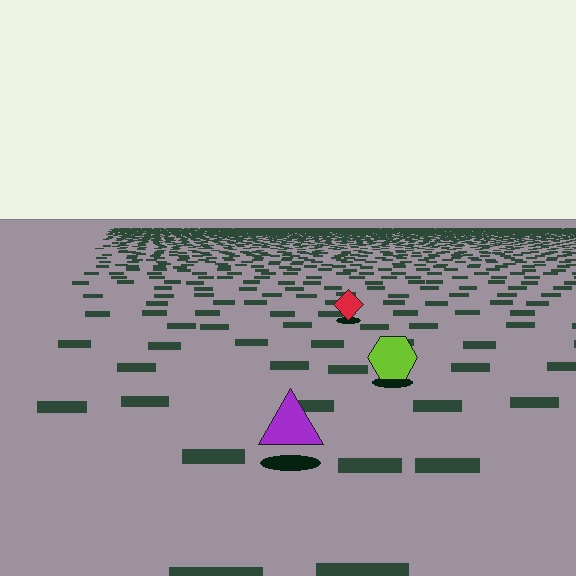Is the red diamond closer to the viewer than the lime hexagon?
No. The lime hexagon is closer — you can tell from the texture gradient: the ground texture is coarser near it.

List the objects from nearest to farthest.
From nearest to farthest: the purple triangle, the lime hexagon, the red diamond.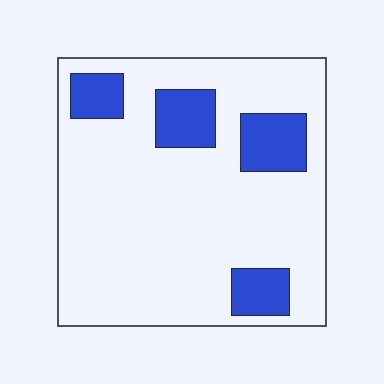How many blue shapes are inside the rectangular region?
4.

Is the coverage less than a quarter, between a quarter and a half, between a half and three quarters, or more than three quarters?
Less than a quarter.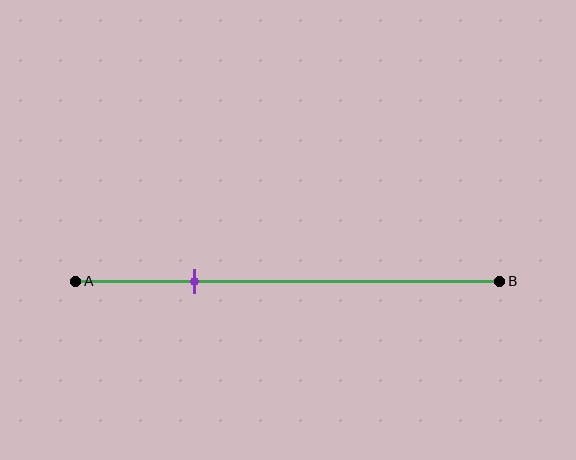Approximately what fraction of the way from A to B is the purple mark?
The purple mark is approximately 30% of the way from A to B.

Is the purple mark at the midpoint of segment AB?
No, the mark is at about 30% from A, not at the 50% midpoint.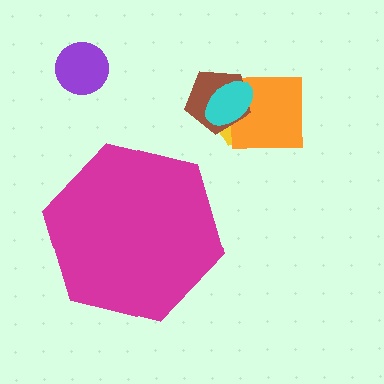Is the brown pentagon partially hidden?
No, the brown pentagon is fully visible.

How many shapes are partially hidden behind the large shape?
0 shapes are partially hidden.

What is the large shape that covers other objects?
A magenta hexagon.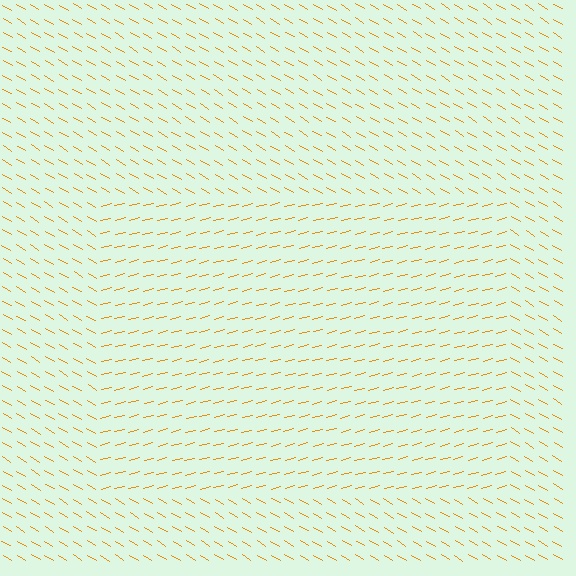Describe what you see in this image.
The image is filled with small orange line segments. A rectangle region in the image has lines oriented differently from the surrounding lines, creating a visible texture boundary.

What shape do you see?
I see a rectangle.